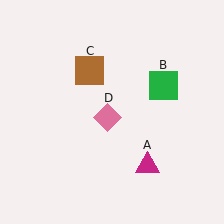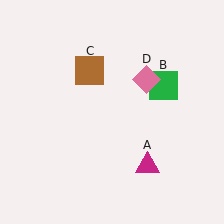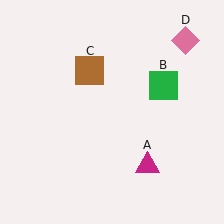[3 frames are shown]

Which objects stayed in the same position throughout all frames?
Magenta triangle (object A) and green square (object B) and brown square (object C) remained stationary.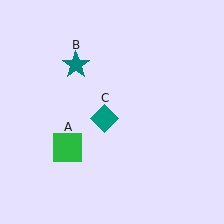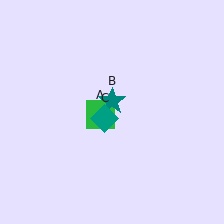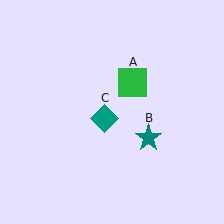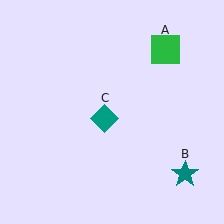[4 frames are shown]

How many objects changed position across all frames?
2 objects changed position: green square (object A), teal star (object B).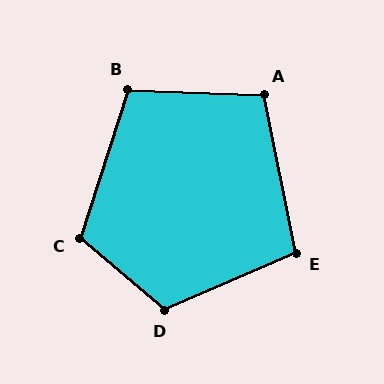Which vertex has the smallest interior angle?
E, at approximately 102 degrees.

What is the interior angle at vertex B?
Approximately 105 degrees (obtuse).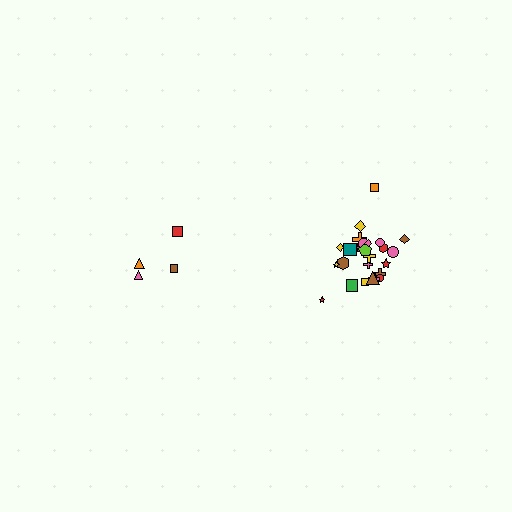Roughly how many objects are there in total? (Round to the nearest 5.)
Roughly 30 objects in total.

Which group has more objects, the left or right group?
The right group.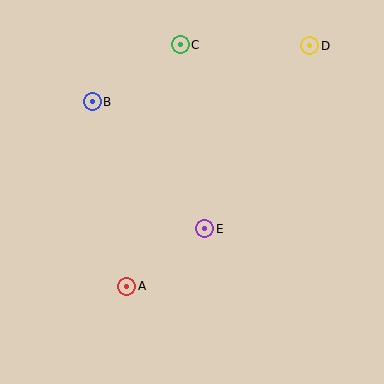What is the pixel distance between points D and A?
The distance between D and A is 302 pixels.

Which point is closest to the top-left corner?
Point B is closest to the top-left corner.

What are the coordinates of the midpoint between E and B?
The midpoint between E and B is at (149, 165).